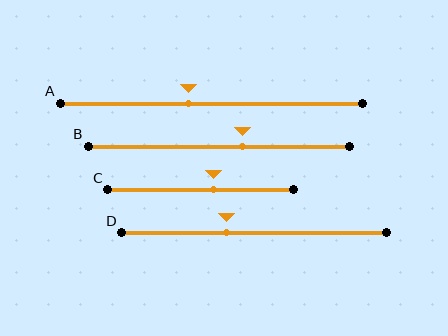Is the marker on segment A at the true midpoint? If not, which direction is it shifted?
No, the marker on segment A is shifted to the left by about 8% of the segment length.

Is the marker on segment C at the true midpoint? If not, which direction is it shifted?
No, the marker on segment C is shifted to the right by about 7% of the segment length.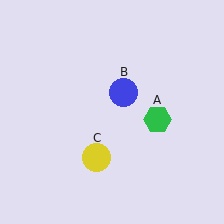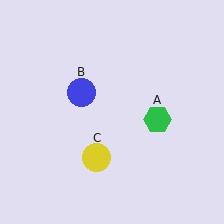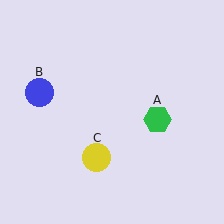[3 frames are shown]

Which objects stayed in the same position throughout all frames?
Green hexagon (object A) and yellow circle (object C) remained stationary.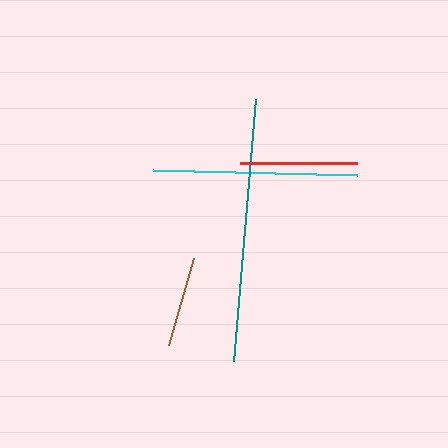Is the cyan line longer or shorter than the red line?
The cyan line is longer than the red line.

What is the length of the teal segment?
The teal segment is approximately 263 pixels long.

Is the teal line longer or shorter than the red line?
The teal line is longer than the red line.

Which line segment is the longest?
The teal line is the longest at approximately 263 pixels.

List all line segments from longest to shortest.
From longest to shortest: teal, cyan, red, brown.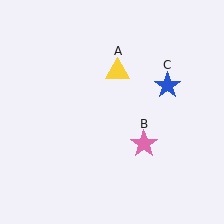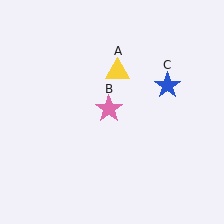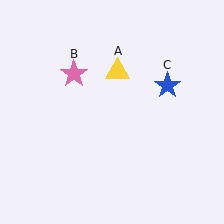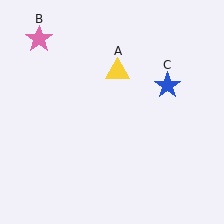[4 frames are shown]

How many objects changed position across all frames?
1 object changed position: pink star (object B).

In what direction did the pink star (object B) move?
The pink star (object B) moved up and to the left.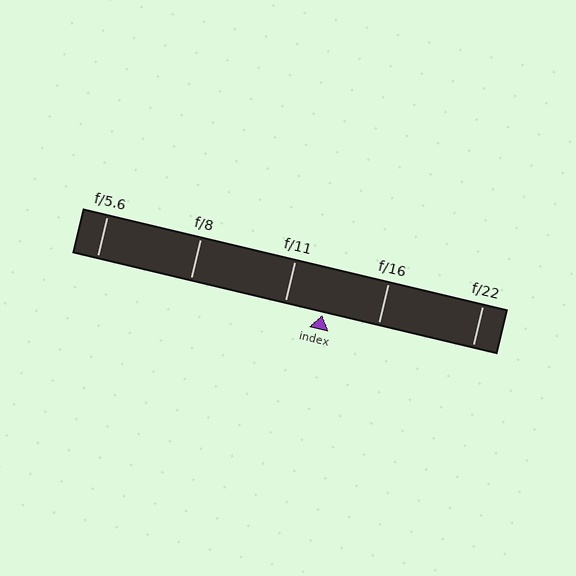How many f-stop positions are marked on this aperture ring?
There are 5 f-stop positions marked.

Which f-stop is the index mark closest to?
The index mark is closest to f/11.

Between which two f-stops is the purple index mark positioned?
The index mark is between f/11 and f/16.